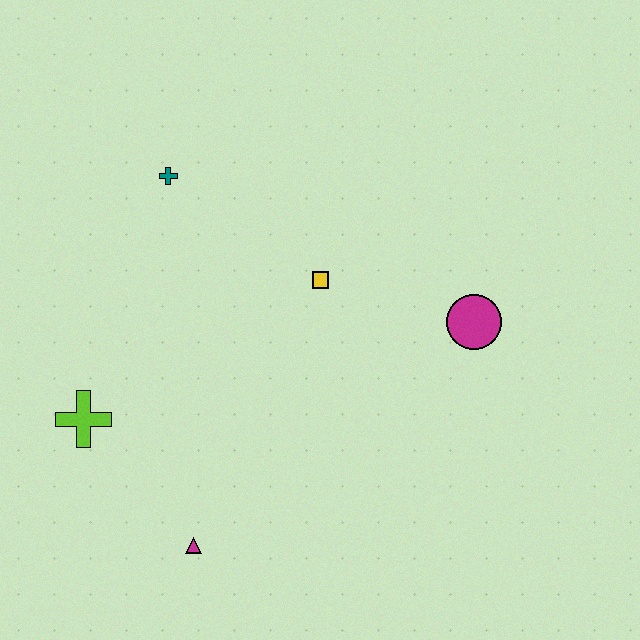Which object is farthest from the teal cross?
The magenta triangle is farthest from the teal cross.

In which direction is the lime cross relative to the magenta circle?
The lime cross is to the left of the magenta circle.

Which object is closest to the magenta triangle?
The lime cross is closest to the magenta triangle.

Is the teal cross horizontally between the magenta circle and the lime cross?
Yes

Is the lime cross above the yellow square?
No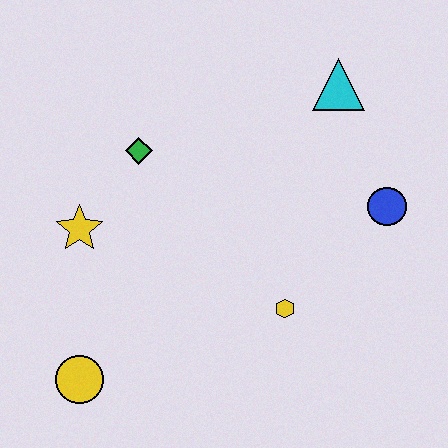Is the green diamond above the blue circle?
Yes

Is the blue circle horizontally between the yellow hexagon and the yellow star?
No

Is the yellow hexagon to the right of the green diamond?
Yes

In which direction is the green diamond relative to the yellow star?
The green diamond is above the yellow star.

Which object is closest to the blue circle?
The cyan triangle is closest to the blue circle.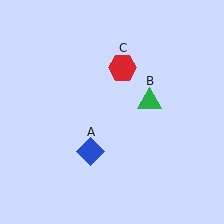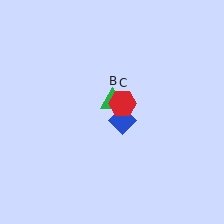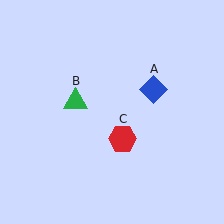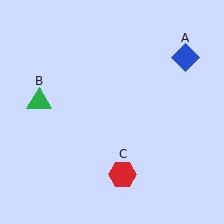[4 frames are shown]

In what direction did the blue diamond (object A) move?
The blue diamond (object A) moved up and to the right.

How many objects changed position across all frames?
3 objects changed position: blue diamond (object A), green triangle (object B), red hexagon (object C).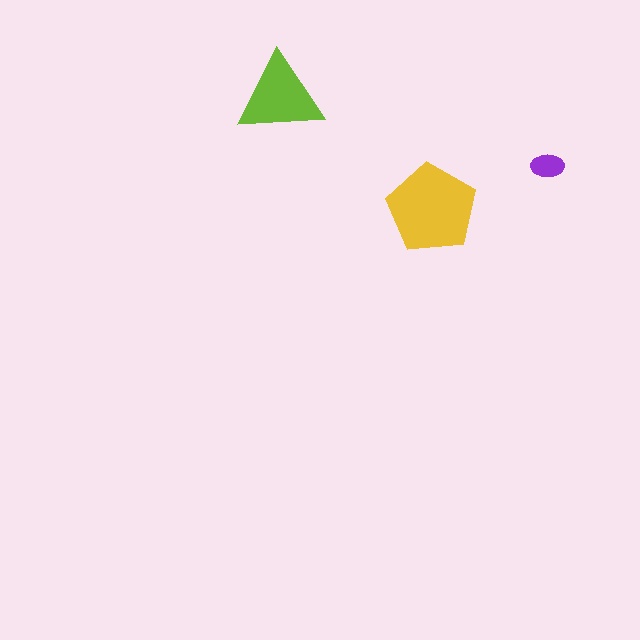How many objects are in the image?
There are 3 objects in the image.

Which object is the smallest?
The purple ellipse.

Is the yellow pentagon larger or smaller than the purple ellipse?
Larger.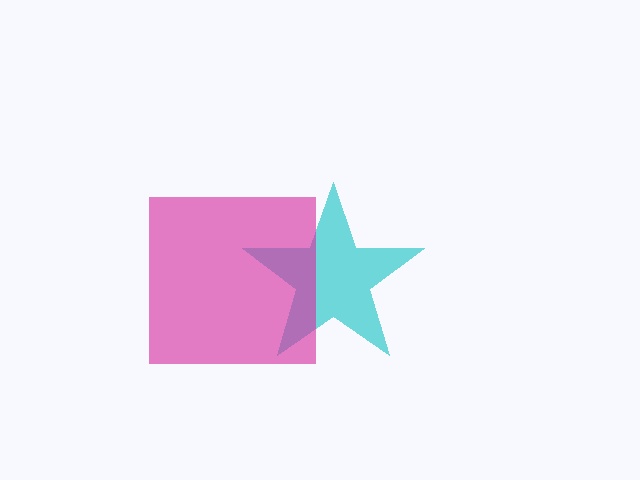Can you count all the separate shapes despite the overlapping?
Yes, there are 2 separate shapes.